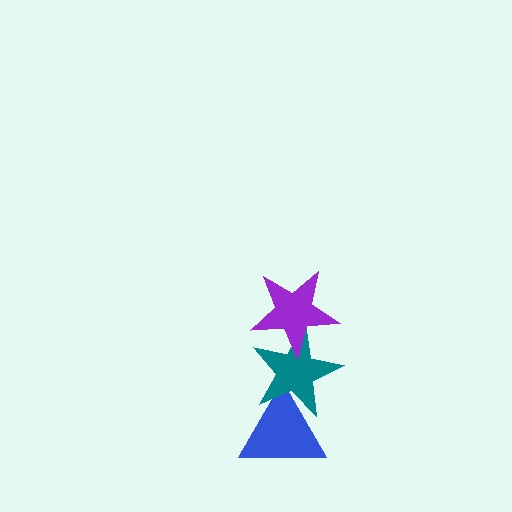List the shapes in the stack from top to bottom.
From top to bottom: the purple star, the teal star, the blue triangle.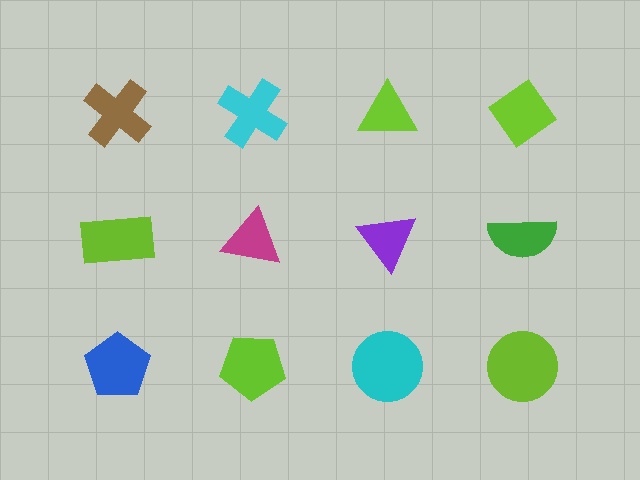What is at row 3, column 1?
A blue pentagon.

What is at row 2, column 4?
A green semicircle.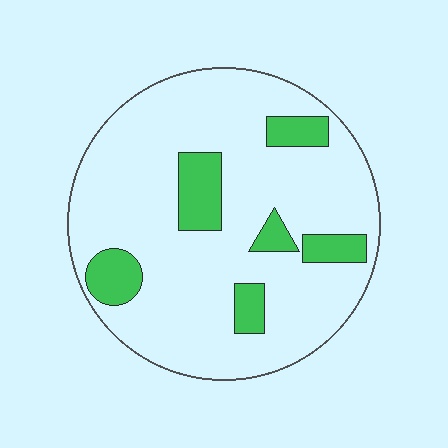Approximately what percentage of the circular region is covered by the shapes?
Approximately 15%.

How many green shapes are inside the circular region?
6.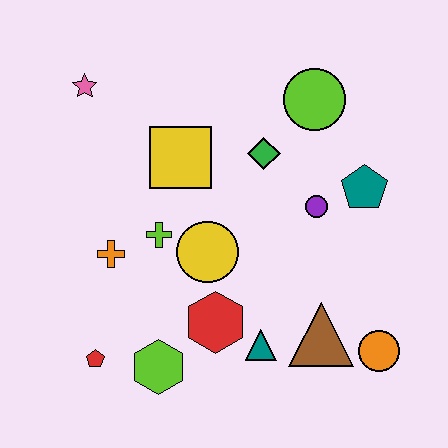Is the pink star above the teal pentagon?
Yes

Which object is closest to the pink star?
The yellow square is closest to the pink star.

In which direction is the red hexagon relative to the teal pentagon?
The red hexagon is to the left of the teal pentagon.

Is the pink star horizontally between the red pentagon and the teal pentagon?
No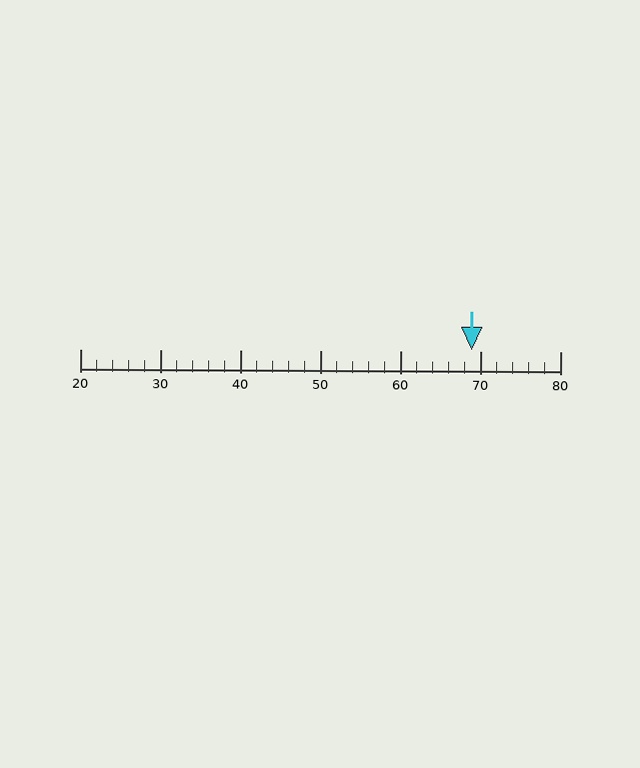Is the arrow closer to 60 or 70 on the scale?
The arrow is closer to 70.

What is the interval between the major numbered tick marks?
The major tick marks are spaced 10 units apart.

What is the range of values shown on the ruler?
The ruler shows values from 20 to 80.